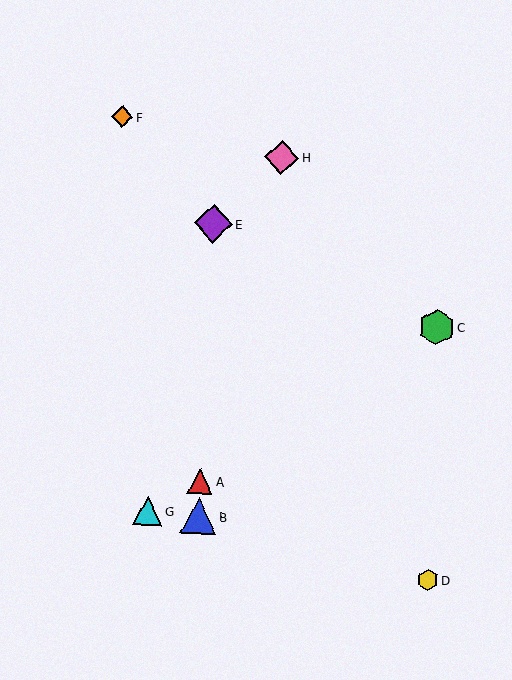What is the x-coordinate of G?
Object G is at x≈148.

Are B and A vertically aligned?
Yes, both are at x≈198.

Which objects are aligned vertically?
Objects A, B, E are aligned vertically.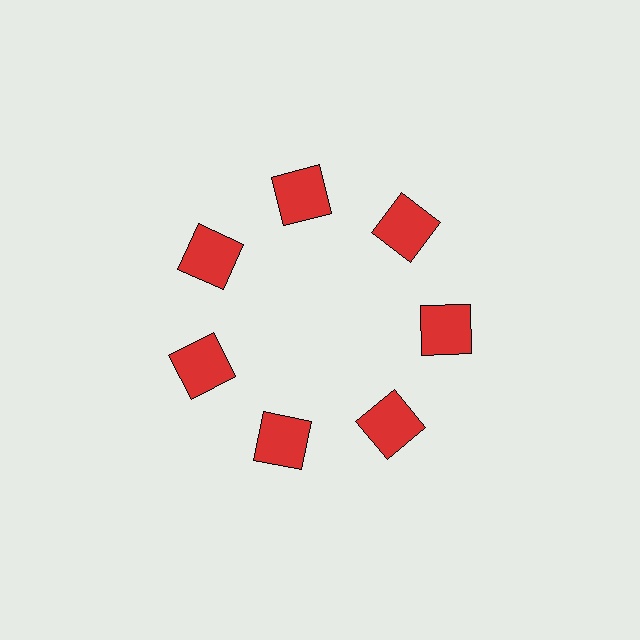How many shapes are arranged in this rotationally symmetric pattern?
There are 7 shapes, arranged in 7 groups of 1.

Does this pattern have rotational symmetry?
Yes, this pattern has 7-fold rotational symmetry. It looks the same after rotating 51 degrees around the center.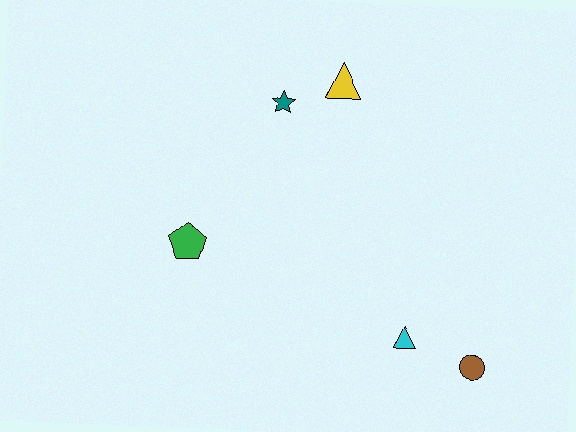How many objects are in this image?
There are 5 objects.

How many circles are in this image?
There is 1 circle.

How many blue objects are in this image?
There are no blue objects.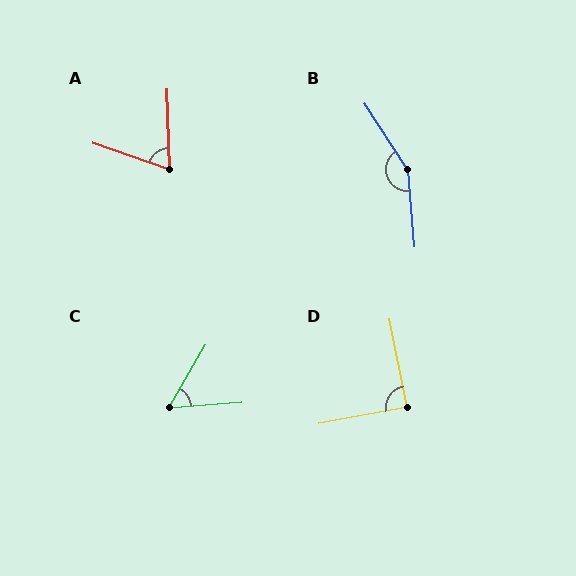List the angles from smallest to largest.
C (55°), A (69°), D (89°), B (152°).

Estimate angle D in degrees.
Approximately 89 degrees.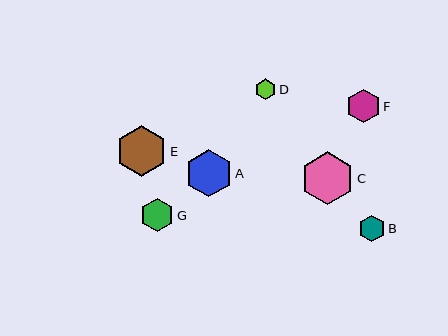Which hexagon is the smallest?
Hexagon D is the smallest with a size of approximately 21 pixels.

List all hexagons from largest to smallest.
From largest to smallest: C, E, A, F, G, B, D.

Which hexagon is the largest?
Hexagon C is the largest with a size of approximately 52 pixels.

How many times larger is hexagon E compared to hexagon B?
Hexagon E is approximately 1.9 times the size of hexagon B.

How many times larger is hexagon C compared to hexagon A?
Hexagon C is approximately 1.1 times the size of hexagon A.